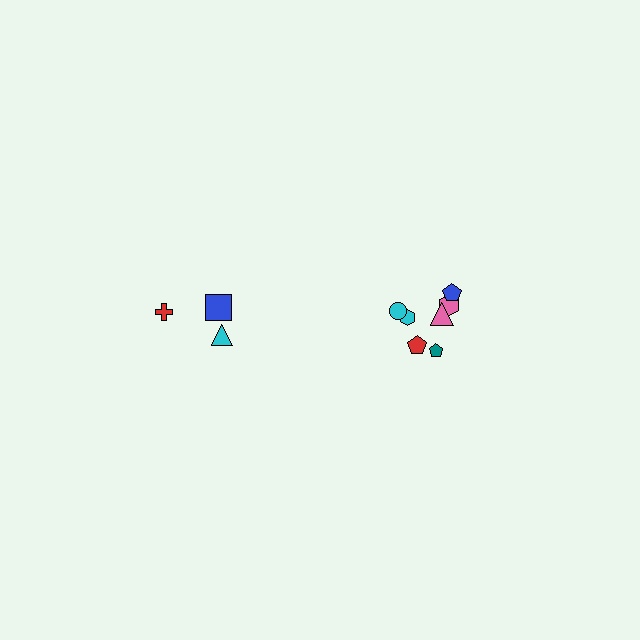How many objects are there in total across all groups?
There are 10 objects.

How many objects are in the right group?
There are 7 objects.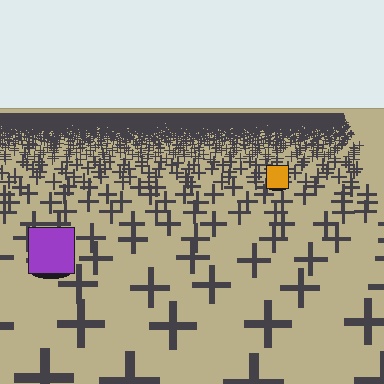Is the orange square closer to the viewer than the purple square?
No. The purple square is closer — you can tell from the texture gradient: the ground texture is coarser near it.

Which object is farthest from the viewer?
The orange square is farthest from the viewer. It appears smaller and the ground texture around it is denser.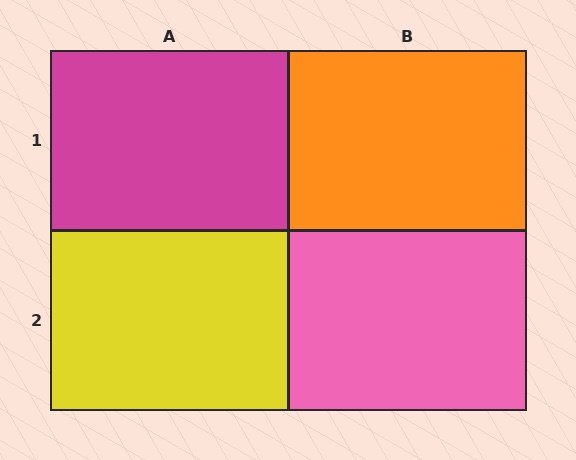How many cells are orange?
1 cell is orange.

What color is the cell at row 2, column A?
Yellow.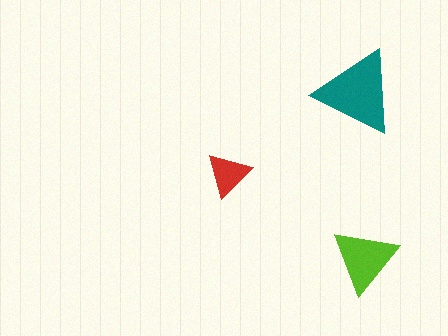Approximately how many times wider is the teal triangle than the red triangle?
About 2 times wider.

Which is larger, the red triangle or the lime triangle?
The lime one.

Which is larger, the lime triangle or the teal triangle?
The teal one.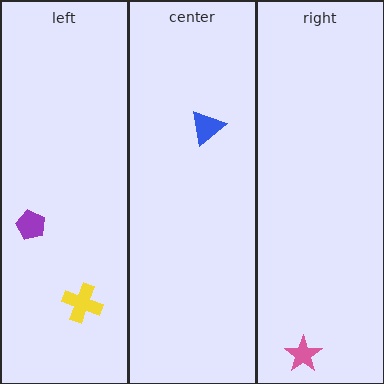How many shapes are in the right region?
1.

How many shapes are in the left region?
2.